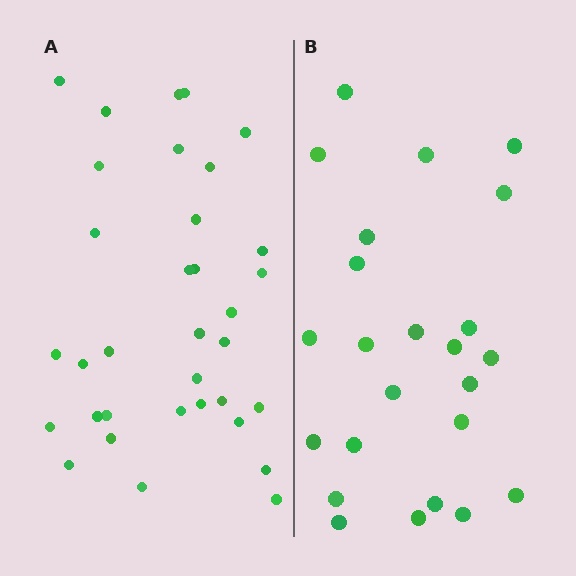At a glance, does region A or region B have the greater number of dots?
Region A (the left region) has more dots.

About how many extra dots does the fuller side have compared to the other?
Region A has roughly 10 or so more dots than region B.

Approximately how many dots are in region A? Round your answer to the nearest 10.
About 30 dots. (The exact count is 34, which rounds to 30.)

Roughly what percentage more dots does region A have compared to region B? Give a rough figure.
About 40% more.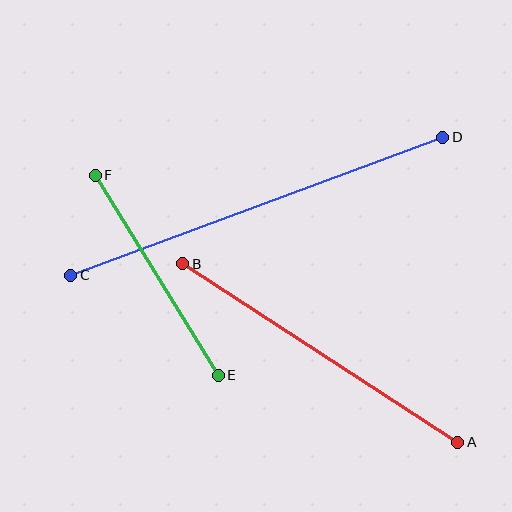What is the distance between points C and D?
The distance is approximately 397 pixels.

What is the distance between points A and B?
The distance is approximately 328 pixels.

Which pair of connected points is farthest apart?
Points C and D are farthest apart.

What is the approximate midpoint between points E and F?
The midpoint is at approximately (157, 275) pixels.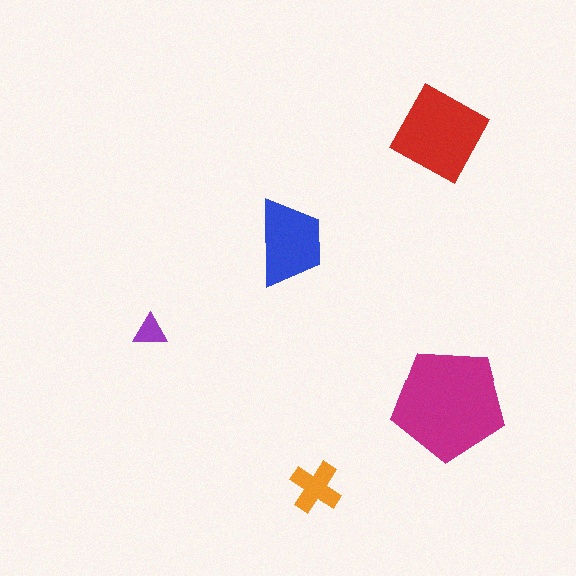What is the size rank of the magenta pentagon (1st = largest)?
1st.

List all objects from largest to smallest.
The magenta pentagon, the red diamond, the blue trapezoid, the orange cross, the purple triangle.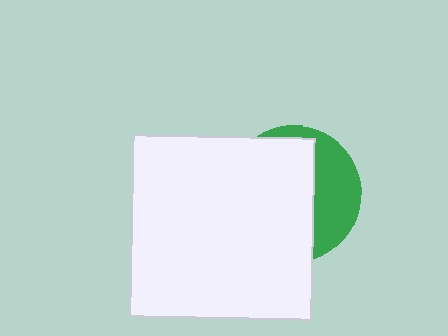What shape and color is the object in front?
The object in front is a white square.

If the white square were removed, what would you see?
You would see the complete green circle.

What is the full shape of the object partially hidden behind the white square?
The partially hidden object is a green circle.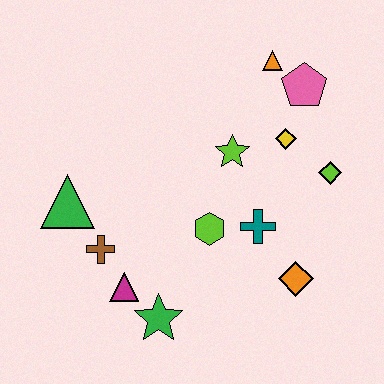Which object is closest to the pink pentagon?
The orange triangle is closest to the pink pentagon.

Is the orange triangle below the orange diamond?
No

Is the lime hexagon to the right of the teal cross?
No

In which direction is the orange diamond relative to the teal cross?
The orange diamond is below the teal cross.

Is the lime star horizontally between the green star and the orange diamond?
Yes